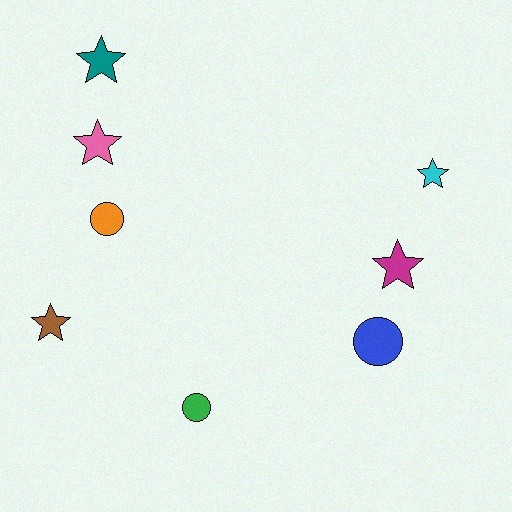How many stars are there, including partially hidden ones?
There are 5 stars.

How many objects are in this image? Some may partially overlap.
There are 8 objects.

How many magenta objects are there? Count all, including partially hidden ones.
There is 1 magenta object.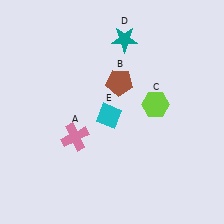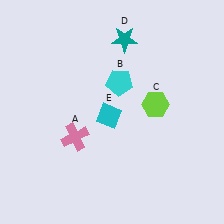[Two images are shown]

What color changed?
The pentagon (B) changed from brown in Image 1 to cyan in Image 2.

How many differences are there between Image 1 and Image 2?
There is 1 difference between the two images.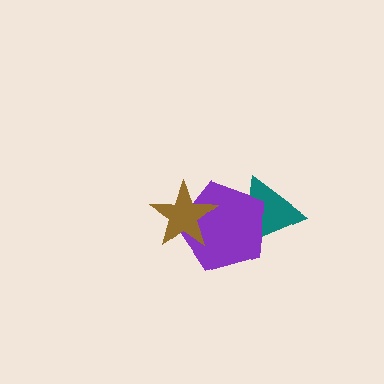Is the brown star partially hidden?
No, no other shape covers it.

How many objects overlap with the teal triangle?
1 object overlaps with the teal triangle.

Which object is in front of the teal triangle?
The purple pentagon is in front of the teal triangle.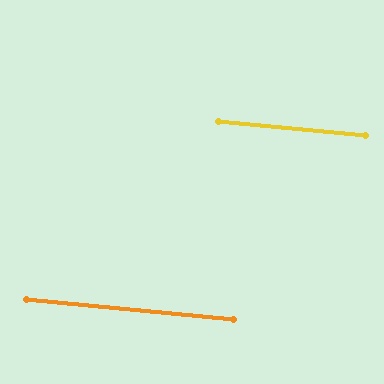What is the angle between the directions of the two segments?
Approximately 0 degrees.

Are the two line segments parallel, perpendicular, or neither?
Parallel — their directions differ by only 0.4°.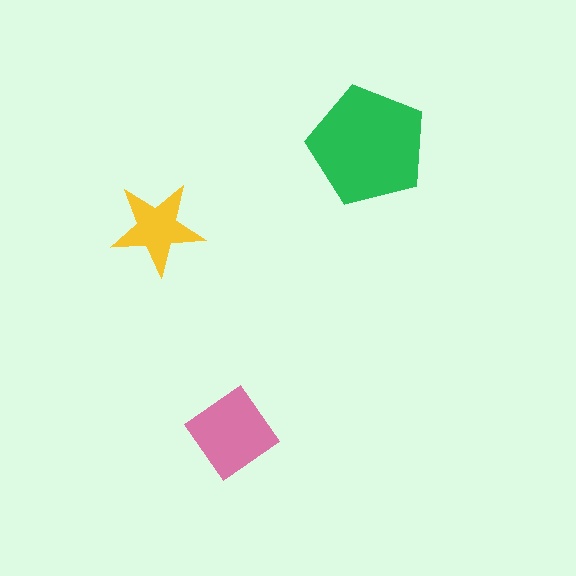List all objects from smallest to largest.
The yellow star, the pink diamond, the green pentagon.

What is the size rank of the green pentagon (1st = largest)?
1st.